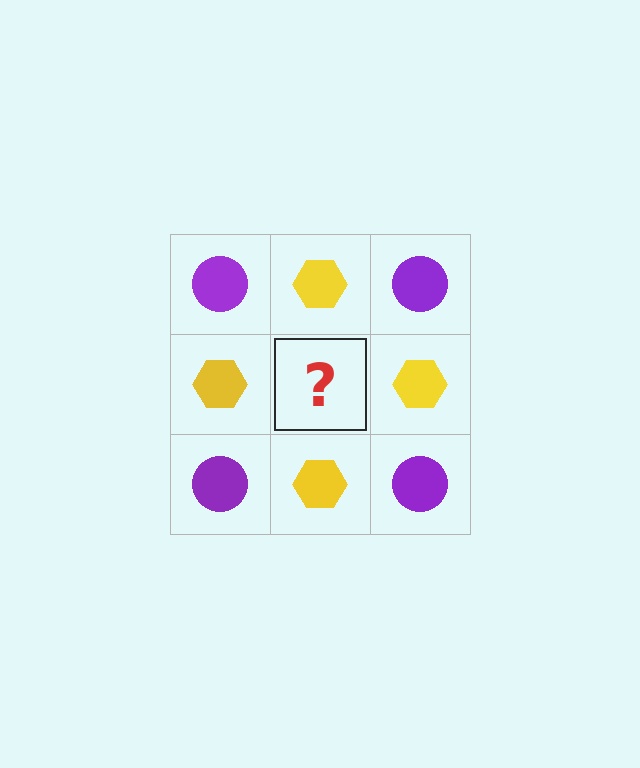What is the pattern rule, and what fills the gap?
The rule is that it alternates purple circle and yellow hexagon in a checkerboard pattern. The gap should be filled with a purple circle.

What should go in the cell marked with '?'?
The missing cell should contain a purple circle.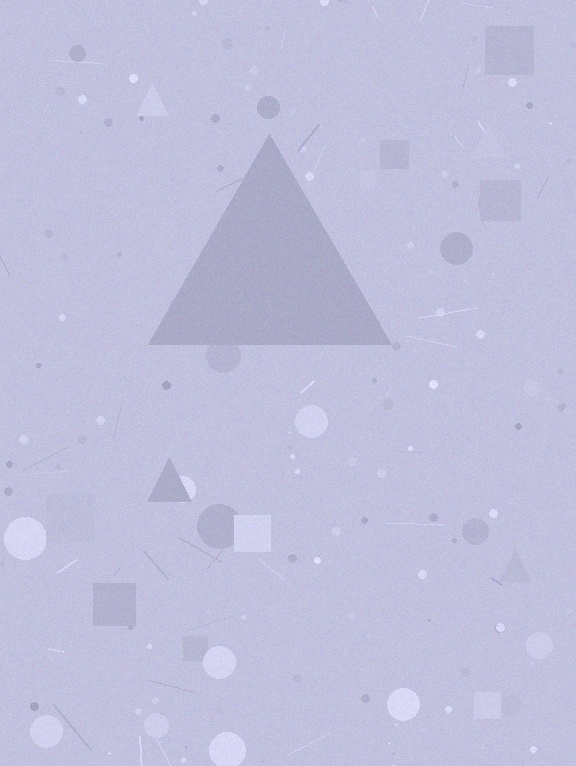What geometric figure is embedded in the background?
A triangle is embedded in the background.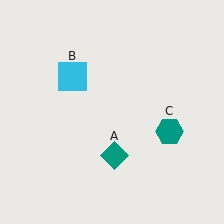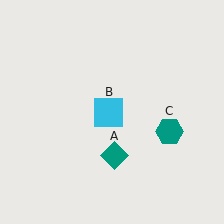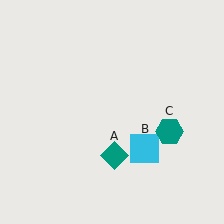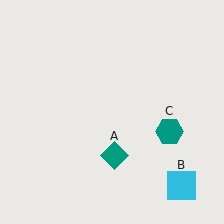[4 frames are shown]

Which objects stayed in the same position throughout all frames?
Teal diamond (object A) and teal hexagon (object C) remained stationary.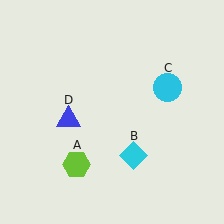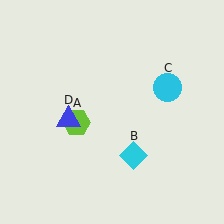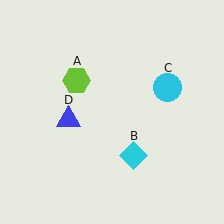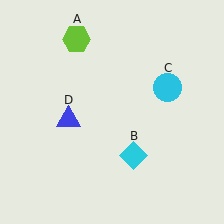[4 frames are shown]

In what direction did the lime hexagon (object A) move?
The lime hexagon (object A) moved up.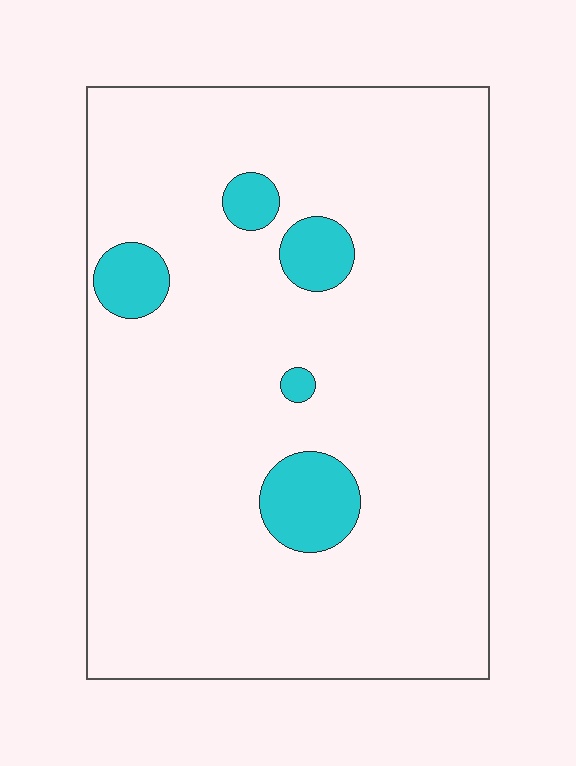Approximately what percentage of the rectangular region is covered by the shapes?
Approximately 10%.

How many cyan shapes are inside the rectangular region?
5.